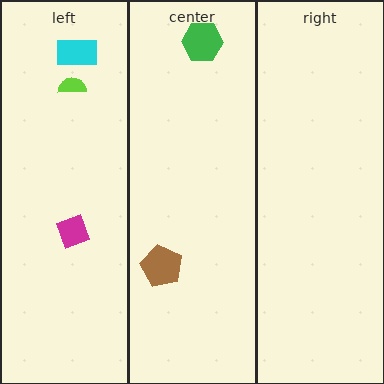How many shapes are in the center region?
2.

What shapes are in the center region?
The green hexagon, the brown pentagon.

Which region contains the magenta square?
The left region.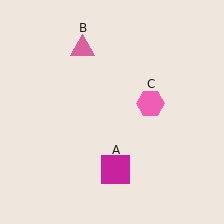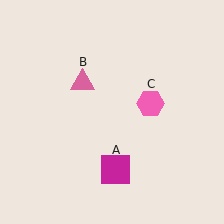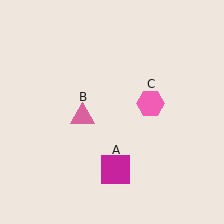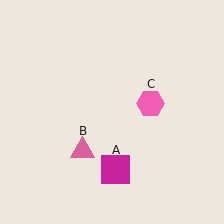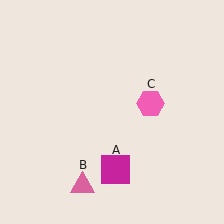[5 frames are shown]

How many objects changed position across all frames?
1 object changed position: pink triangle (object B).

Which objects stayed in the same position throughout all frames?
Magenta square (object A) and pink hexagon (object C) remained stationary.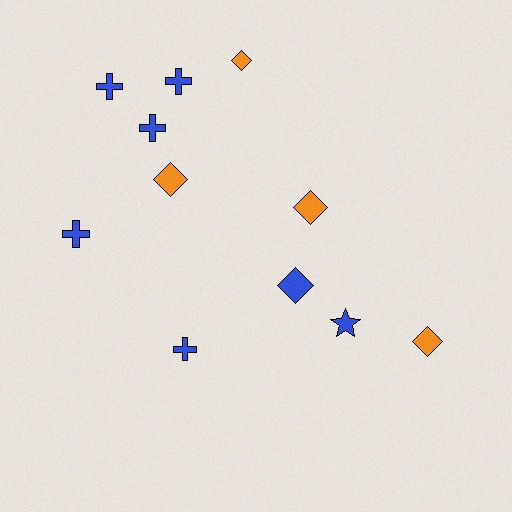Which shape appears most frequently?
Cross, with 5 objects.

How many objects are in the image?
There are 11 objects.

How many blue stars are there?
There is 1 blue star.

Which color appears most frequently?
Blue, with 7 objects.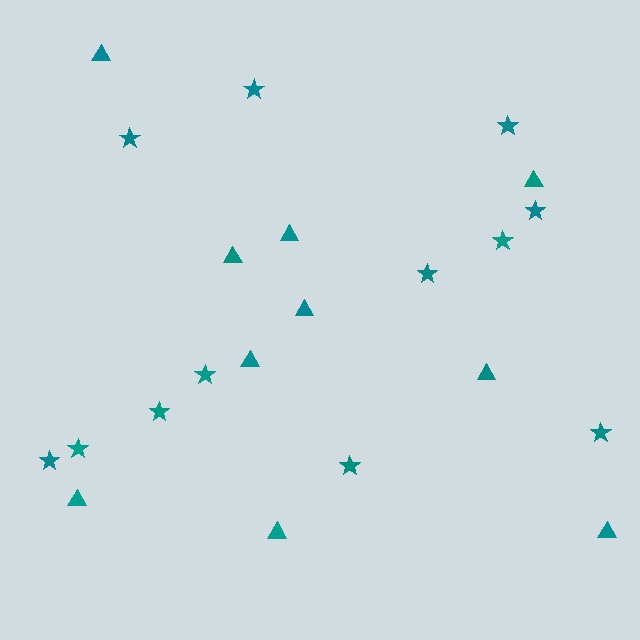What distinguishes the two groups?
There are 2 groups: one group of stars (12) and one group of triangles (10).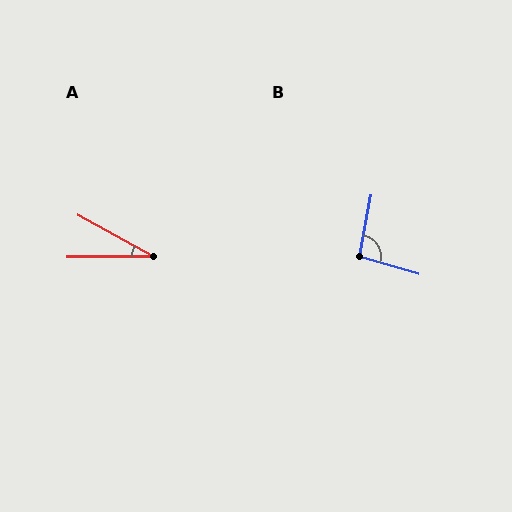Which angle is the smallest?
A, at approximately 29 degrees.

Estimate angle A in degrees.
Approximately 29 degrees.